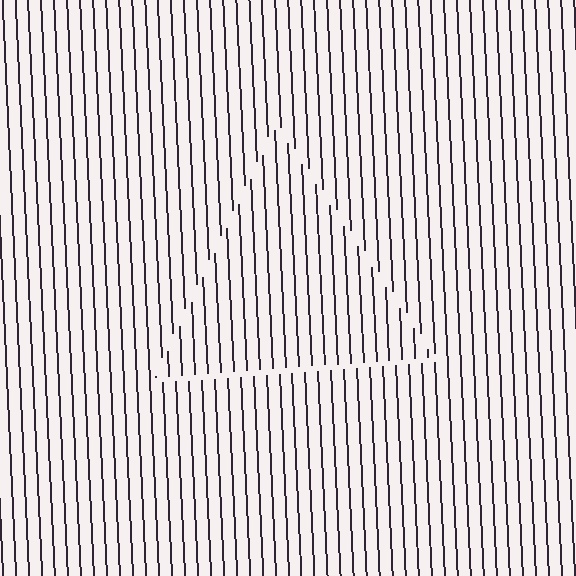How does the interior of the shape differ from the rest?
The interior of the shape contains the same grating, shifted by half a period — the contour is defined by the phase discontinuity where line-ends from the inner and outer gratings abut.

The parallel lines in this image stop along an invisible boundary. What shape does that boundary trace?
An illusory triangle. The interior of the shape contains the same grating, shifted by half a period — the contour is defined by the phase discontinuity where line-ends from the inner and outer gratings abut.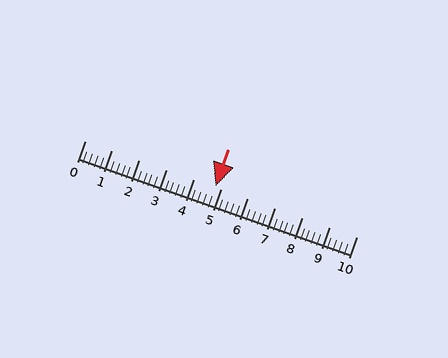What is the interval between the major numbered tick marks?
The major tick marks are spaced 1 units apart.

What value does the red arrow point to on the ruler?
The red arrow points to approximately 4.8.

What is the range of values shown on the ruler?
The ruler shows values from 0 to 10.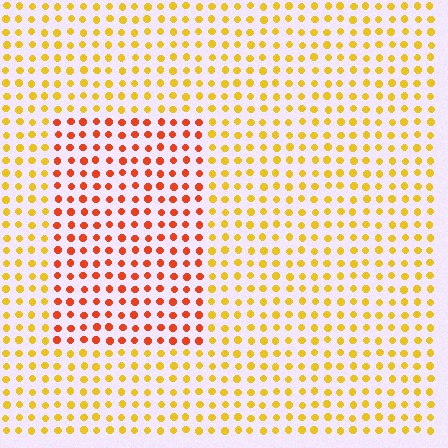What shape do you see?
I see a rectangle.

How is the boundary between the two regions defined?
The boundary is defined purely by a slight shift in hue (about 40 degrees). Spacing, size, and orientation are identical on both sides.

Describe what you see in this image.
The image is filled with small yellow elements in a uniform arrangement. A rectangle-shaped region is visible where the elements are tinted to a slightly different hue, forming a subtle color boundary.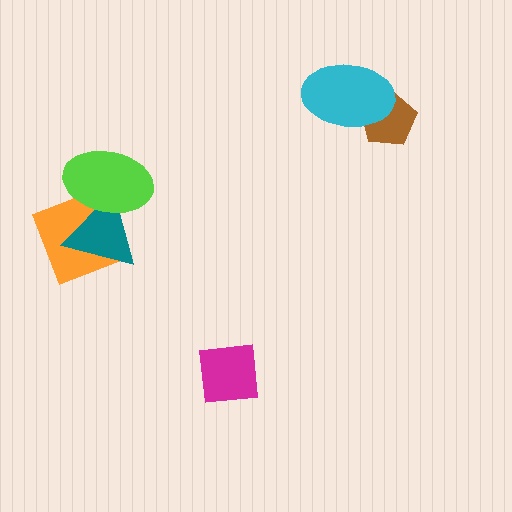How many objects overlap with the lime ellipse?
2 objects overlap with the lime ellipse.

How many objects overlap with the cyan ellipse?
1 object overlaps with the cyan ellipse.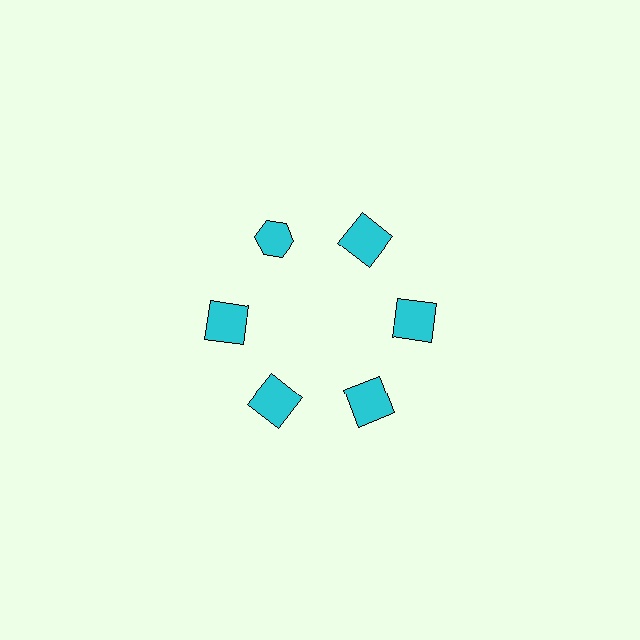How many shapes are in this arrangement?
There are 6 shapes arranged in a ring pattern.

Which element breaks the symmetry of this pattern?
The cyan hexagon at roughly the 11 o'clock position breaks the symmetry. All other shapes are cyan squares.